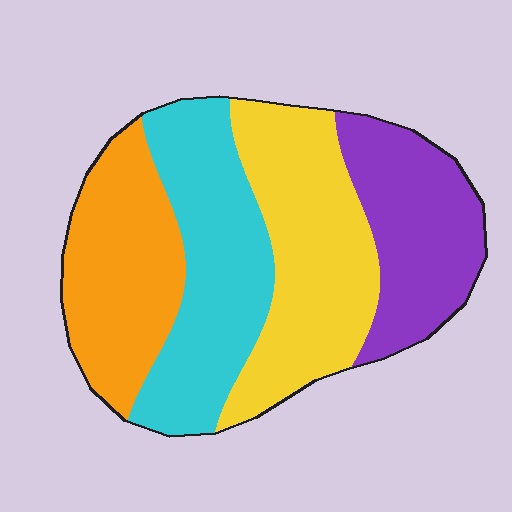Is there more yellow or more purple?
Yellow.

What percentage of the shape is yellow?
Yellow covers about 30% of the shape.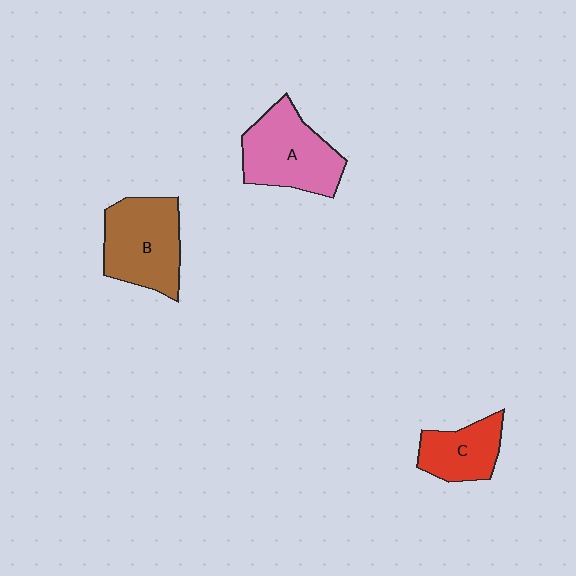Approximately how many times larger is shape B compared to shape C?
Approximately 1.6 times.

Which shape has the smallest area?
Shape C (red).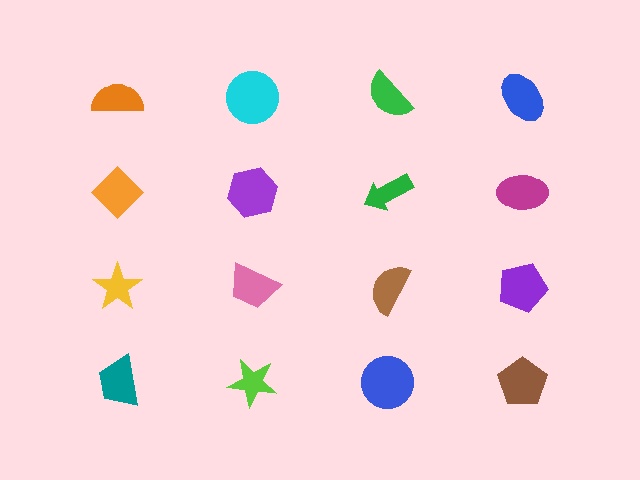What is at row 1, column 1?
An orange semicircle.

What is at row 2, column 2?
A purple hexagon.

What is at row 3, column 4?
A purple pentagon.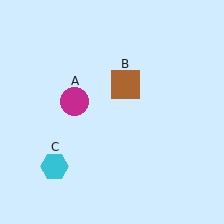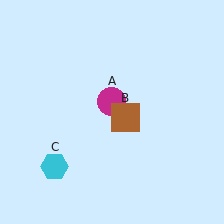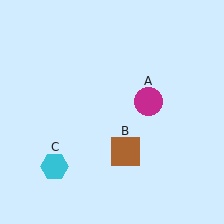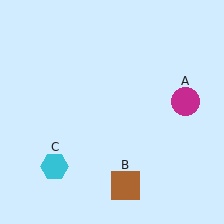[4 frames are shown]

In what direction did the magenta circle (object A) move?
The magenta circle (object A) moved right.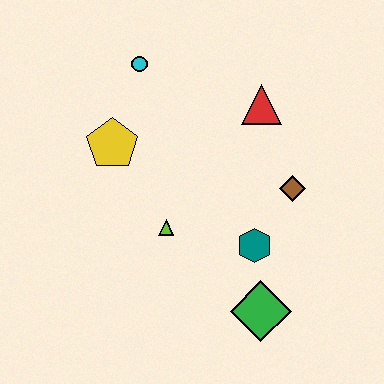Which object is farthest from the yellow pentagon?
The green diamond is farthest from the yellow pentagon.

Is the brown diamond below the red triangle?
Yes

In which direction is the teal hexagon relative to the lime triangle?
The teal hexagon is to the right of the lime triangle.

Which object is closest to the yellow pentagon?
The cyan circle is closest to the yellow pentagon.